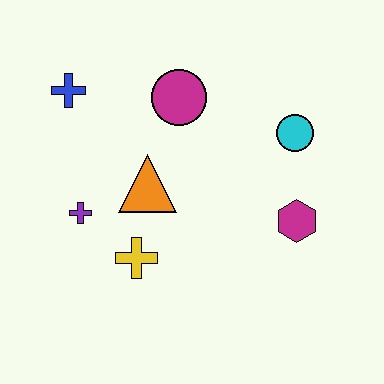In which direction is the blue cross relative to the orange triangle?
The blue cross is above the orange triangle.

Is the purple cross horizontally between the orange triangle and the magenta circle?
No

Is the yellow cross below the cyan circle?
Yes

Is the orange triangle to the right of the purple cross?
Yes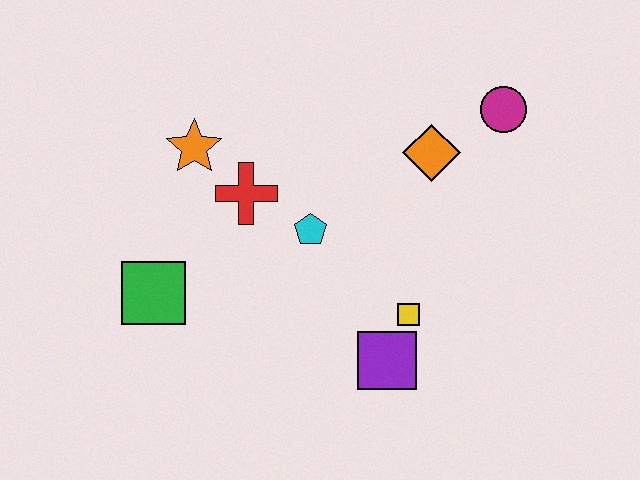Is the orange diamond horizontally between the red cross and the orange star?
No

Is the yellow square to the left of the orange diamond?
Yes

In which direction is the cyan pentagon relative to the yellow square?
The cyan pentagon is to the left of the yellow square.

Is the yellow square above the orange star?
No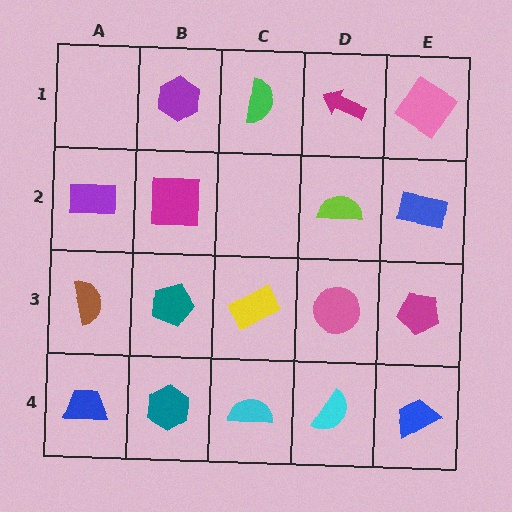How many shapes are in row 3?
5 shapes.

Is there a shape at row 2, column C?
No, that cell is empty.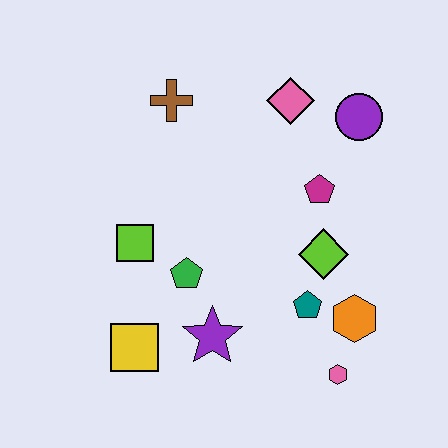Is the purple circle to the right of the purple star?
Yes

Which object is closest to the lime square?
The green pentagon is closest to the lime square.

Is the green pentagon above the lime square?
No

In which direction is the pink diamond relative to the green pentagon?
The pink diamond is above the green pentagon.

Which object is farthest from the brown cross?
The pink hexagon is farthest from the brown cross.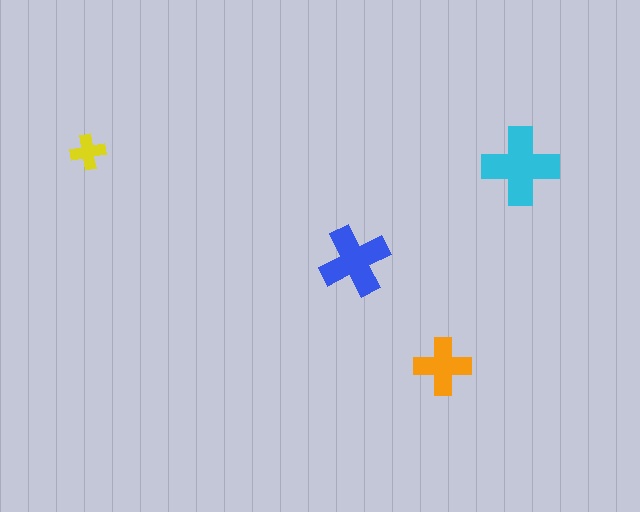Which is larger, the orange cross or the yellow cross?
The orange one.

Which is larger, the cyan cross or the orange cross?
The cyan one.